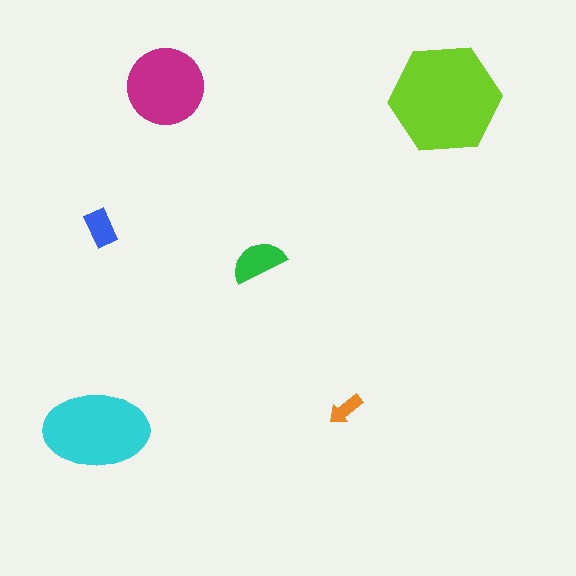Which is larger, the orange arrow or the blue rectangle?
The blue rectangle.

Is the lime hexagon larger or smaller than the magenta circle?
Larger.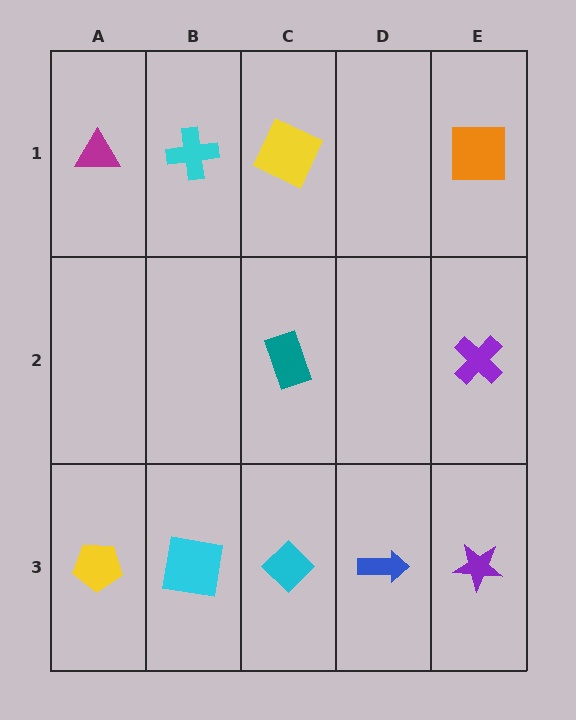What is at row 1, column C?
A yellow square.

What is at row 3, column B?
A cyan square.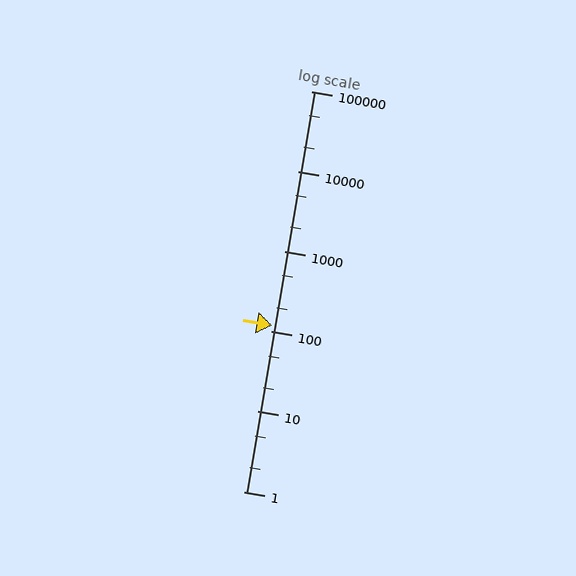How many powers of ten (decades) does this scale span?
The scale spans 5 decades, from 1 to 100000.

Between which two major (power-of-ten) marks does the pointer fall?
The pointer is between 100 and 1000.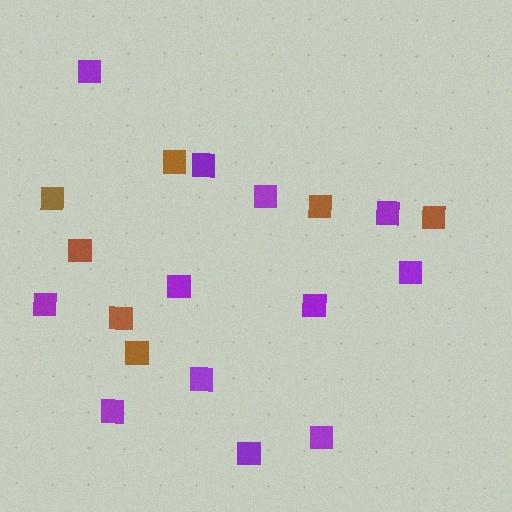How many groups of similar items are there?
There are 2 groups: one group of brown squares (7) and one group of purple squares (12).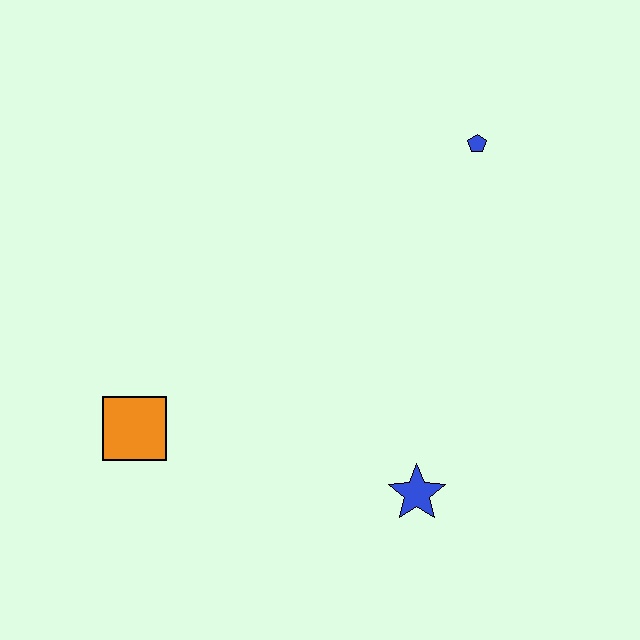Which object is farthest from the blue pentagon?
The orange square is farthest from the blue pentagon.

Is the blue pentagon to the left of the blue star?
No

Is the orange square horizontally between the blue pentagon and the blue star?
No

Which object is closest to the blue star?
The orange square is closest to the blue star.